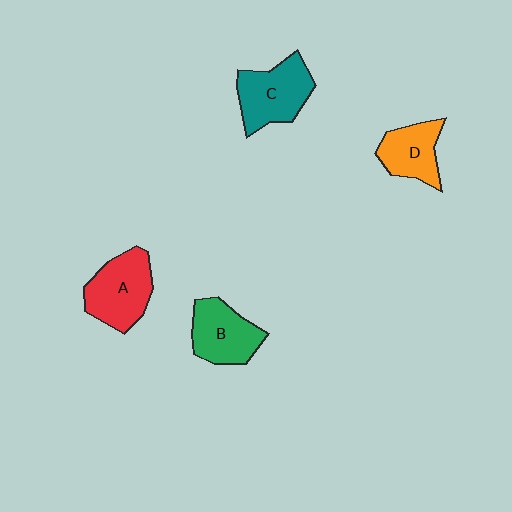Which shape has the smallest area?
Shape D (orange).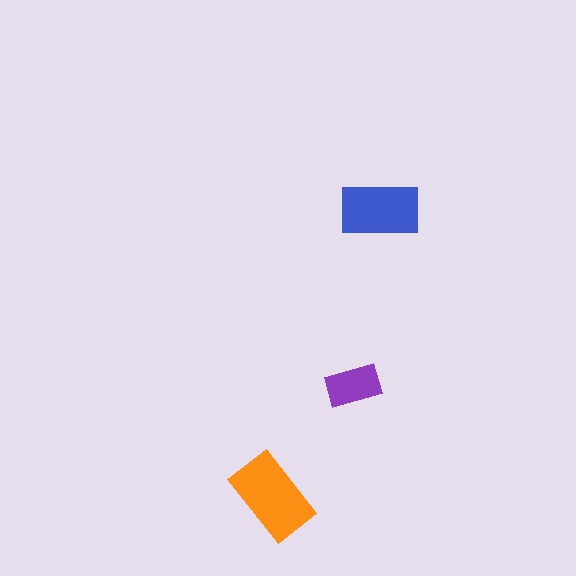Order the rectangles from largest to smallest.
the orange one, the blue one, the purple one.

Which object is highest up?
The blue rectangle is topmost.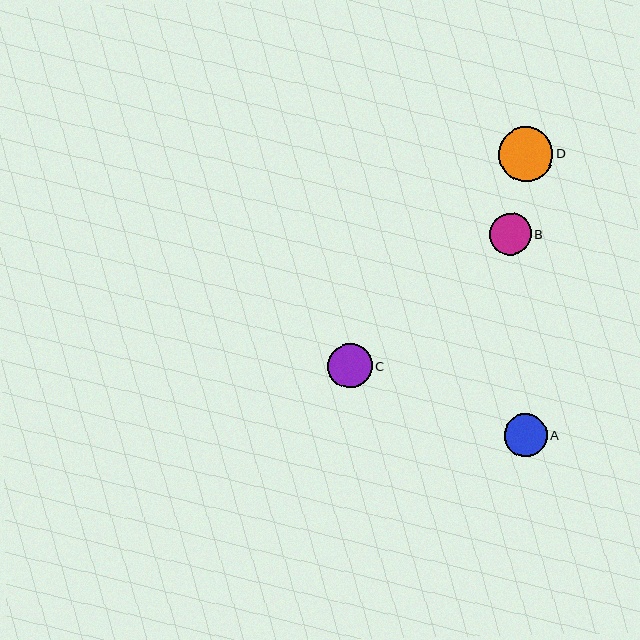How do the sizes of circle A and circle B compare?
Circle A and circle B are approximately the same size.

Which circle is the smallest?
Circle B is the smallest with a size of approximately 41 pixels.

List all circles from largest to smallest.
From largest to smallest: D, C, A, B.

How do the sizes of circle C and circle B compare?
Circle C and circle B are approximately the same size.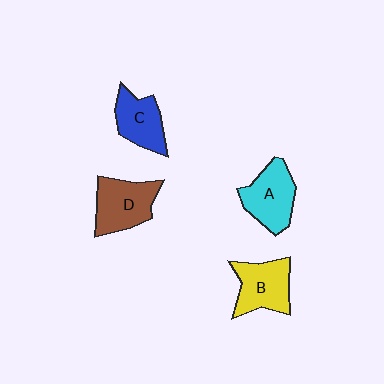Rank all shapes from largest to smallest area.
From largest to smallest: D (brown), A (cyan), B (yellow), C (blue).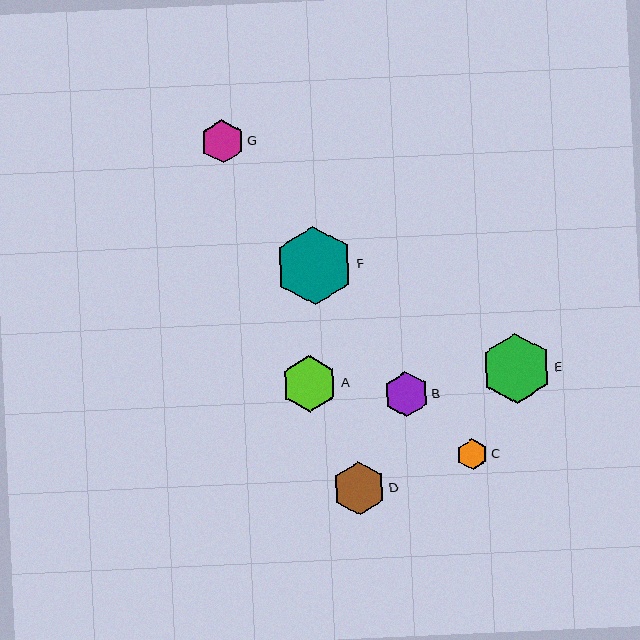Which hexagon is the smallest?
Hexagon C is the smallest with a size of approximately 31 pixels.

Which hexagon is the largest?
Hexagon F is the largest with a size of approximately 79 pixels.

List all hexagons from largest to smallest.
From largest to smallest: F, E, A, D, B, G, C.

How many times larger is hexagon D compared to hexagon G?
Hexagon D is approximately 1.2 times the size of hexagon G.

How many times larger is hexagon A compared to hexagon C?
Hexagon A is approximately 1.8 times the size of hexagon C.